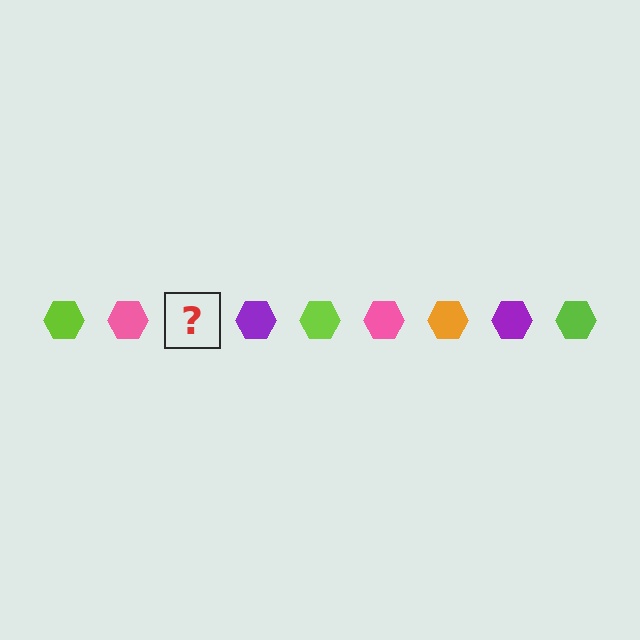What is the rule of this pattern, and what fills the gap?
The rule is that the pattern cycles through lime, pink, orange, purple hexagons. The gap should be filled with an orange hexagon.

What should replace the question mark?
The question mark should be replaced with an orange hexagon.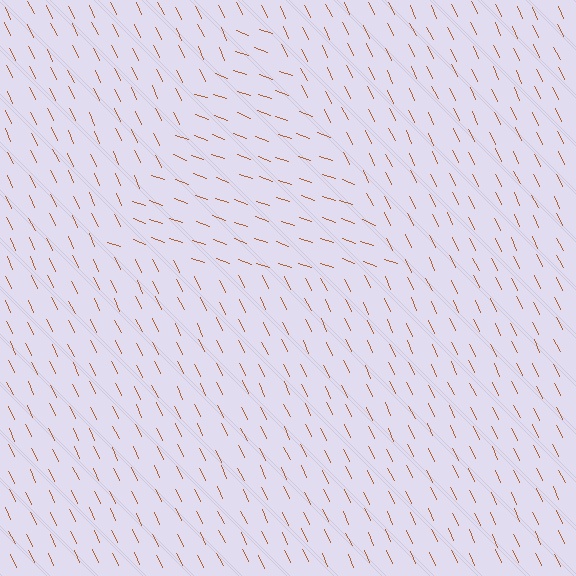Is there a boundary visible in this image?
Yes, there is a texture boundary formed by a change in line orientation.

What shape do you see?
I see a triangle.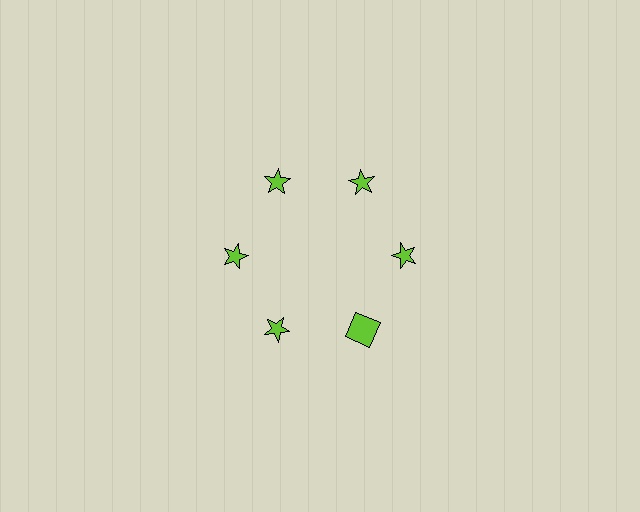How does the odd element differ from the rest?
It has a different shape: square instead of star.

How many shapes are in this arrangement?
There are 6 shapes arranged in a ring pattern.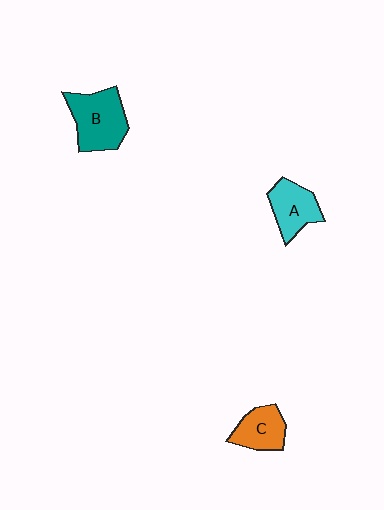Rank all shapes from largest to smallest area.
From largest to smallest: B (teal), A (cyan), C (orange).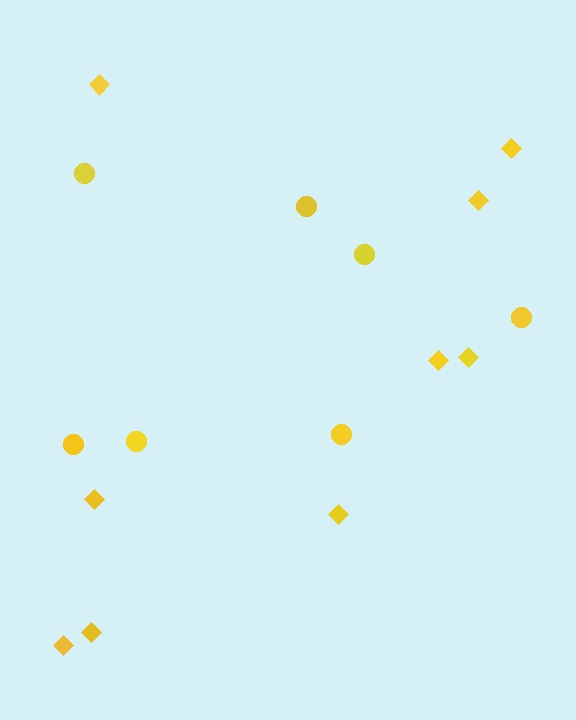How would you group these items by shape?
There are 2 groups: one group of circles (7) and one group of diamonds (9).